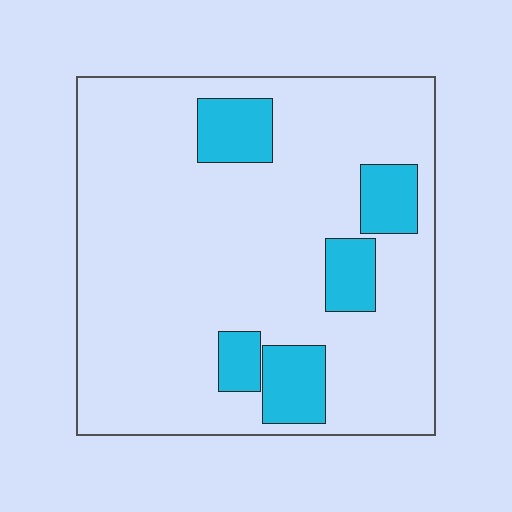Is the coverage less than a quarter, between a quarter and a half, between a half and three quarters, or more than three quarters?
Less than a quarter.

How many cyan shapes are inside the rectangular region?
5.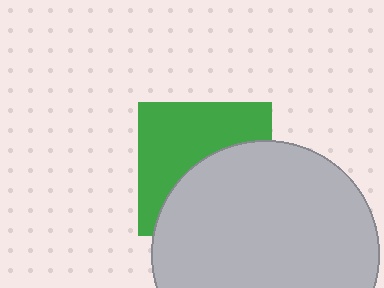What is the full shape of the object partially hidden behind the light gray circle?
The partially hidden object is a green square.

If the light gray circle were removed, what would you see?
You would see the complete green square.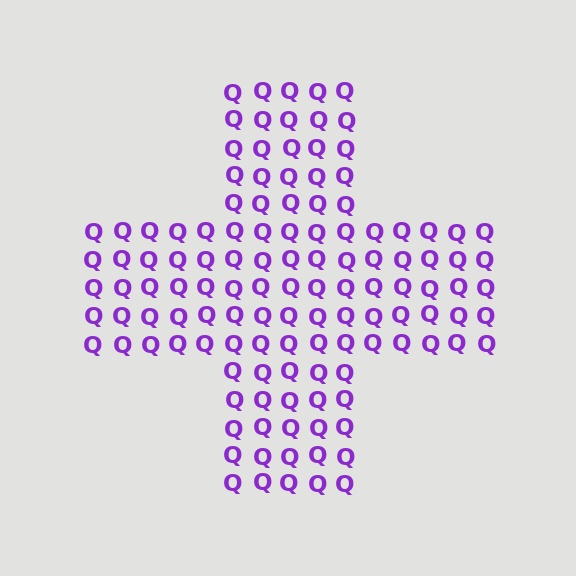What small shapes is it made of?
It is made of small letter Q's.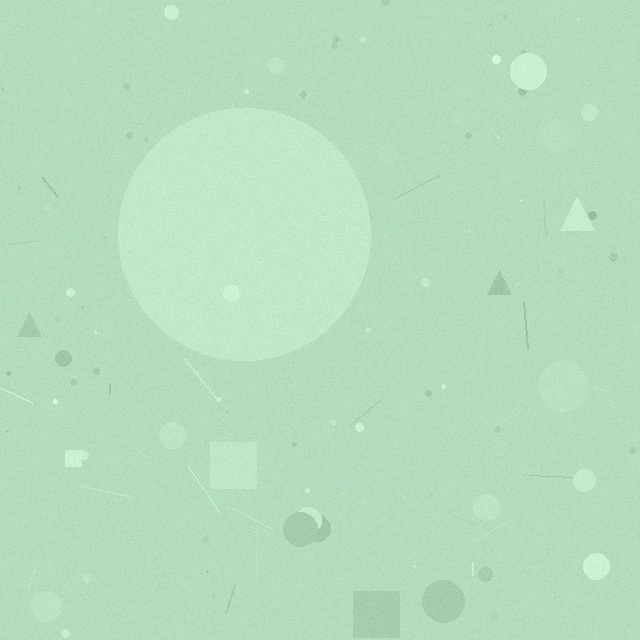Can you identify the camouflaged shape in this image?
The camouflaged shape is a circle.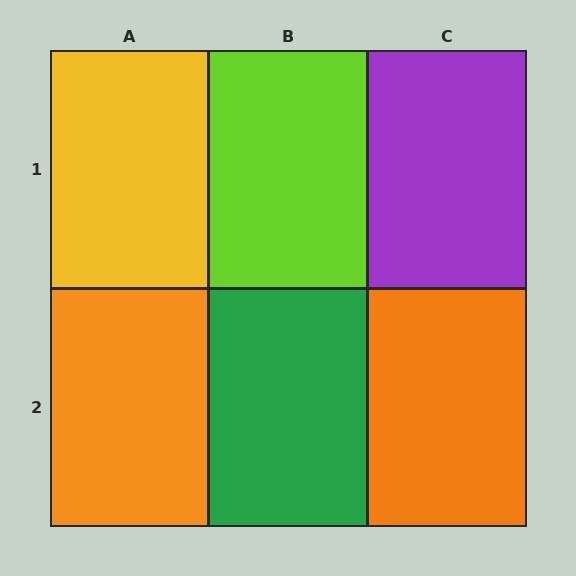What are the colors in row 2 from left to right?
Orange, green, orange.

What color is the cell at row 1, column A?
Yellow.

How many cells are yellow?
1 cell is yellow.